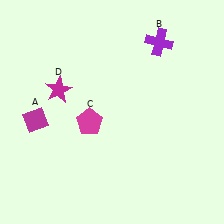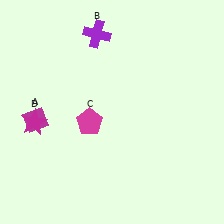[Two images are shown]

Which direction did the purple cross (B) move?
The purple cross (B) moved left.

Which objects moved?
The objects that moved are: the purple cross (B), the magenta star (D).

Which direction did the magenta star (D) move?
The magenta star (D) moved down.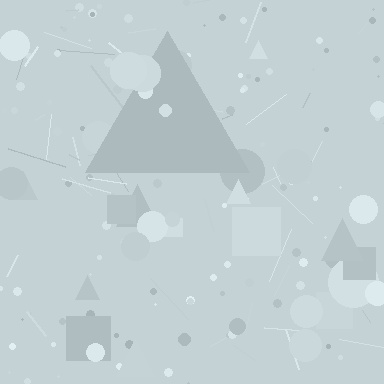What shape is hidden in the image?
A triangle is hidden in the image.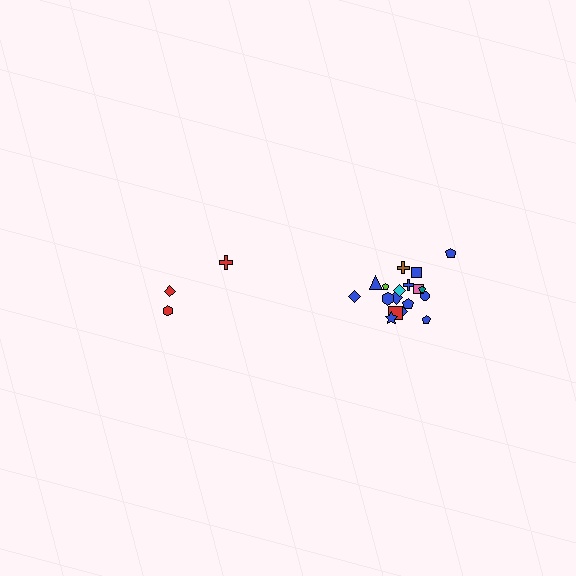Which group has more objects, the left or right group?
The right group.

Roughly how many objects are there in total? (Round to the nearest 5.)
Roughly 20 objects in total.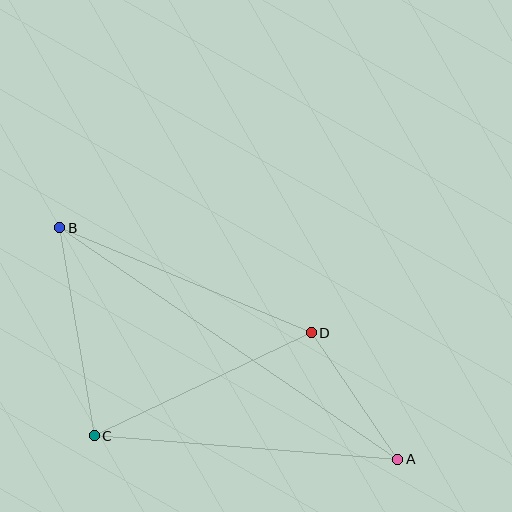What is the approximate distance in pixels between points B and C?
The distance between B and C is approximately 211 pixels.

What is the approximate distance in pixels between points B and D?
The distance between B and D is approximately 272 pixels.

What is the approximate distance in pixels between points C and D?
The distance between C and D is approximately 240 pixels.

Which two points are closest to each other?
Points A and D are closest to each other.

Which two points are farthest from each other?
Points A and B are farthest from each other.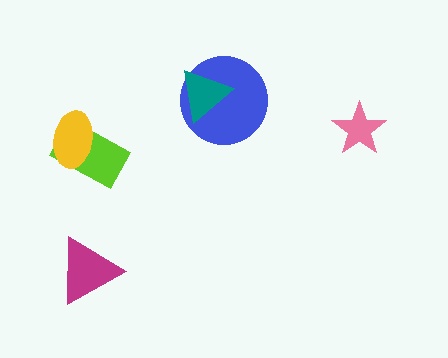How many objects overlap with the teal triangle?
1 object overlaps with the teal triangle.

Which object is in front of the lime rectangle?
The yellow ellipse is in front of the lime rectangle.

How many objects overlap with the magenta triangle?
0 objects overlap with the magenta triangle.